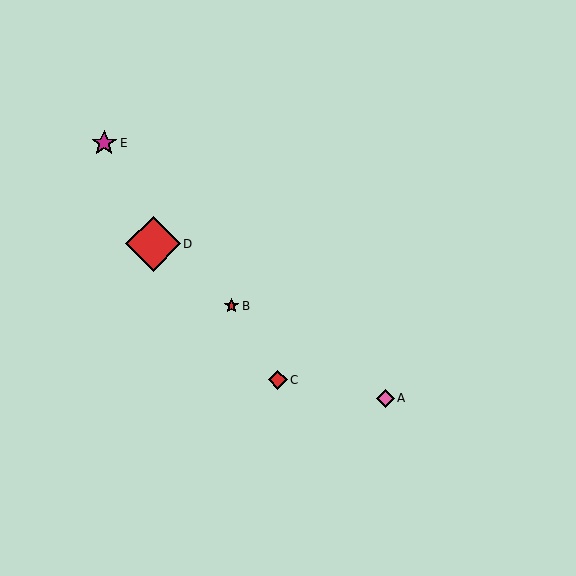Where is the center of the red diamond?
The center of the red diamond is at (153, 244).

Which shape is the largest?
The red diamond (labeled D) is the largest.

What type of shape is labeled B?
Shape B is a red star.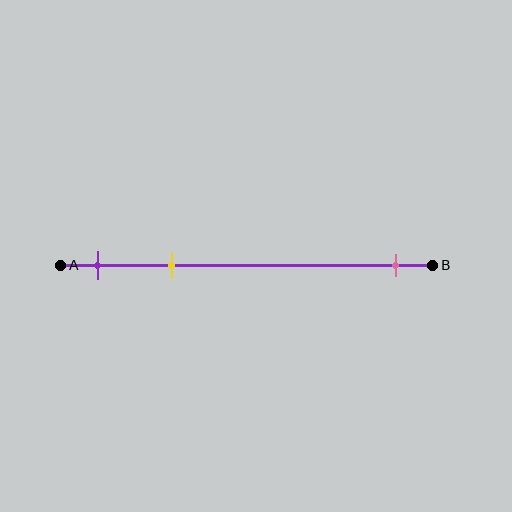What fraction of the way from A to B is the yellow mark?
The yellow mark is approximately 30% (0.3) of the way from A to B.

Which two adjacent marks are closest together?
The purple and yellow marks are the closest adjacent pair.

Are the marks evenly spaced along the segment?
No, the marks are not evenly spaced.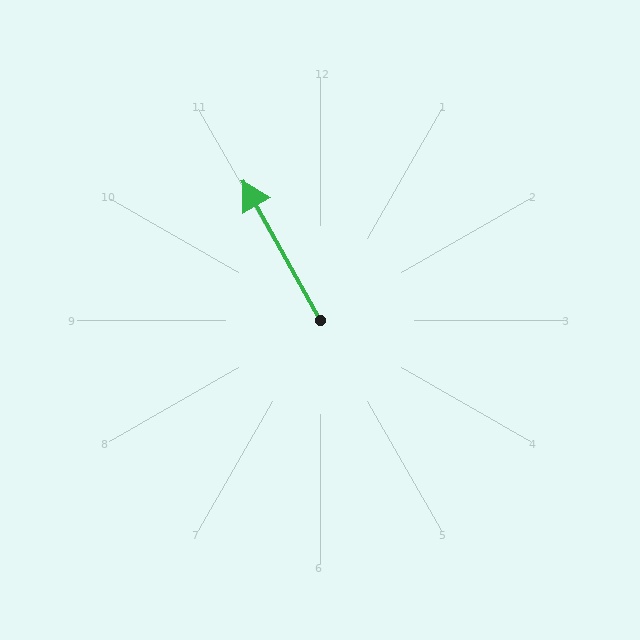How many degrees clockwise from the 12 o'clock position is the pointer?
Approximately 331 degrees.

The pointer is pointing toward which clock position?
Roughly 11 o'clock.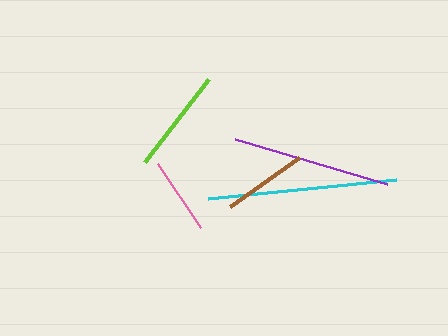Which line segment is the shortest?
The pink line is the shortest at approximately 77 pixels.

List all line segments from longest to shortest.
From longest to shortest: cyan, purple, lime, brown, pink.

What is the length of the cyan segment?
The cyan segment is approximately 189 pixels long.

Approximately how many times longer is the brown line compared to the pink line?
The brown line is approximately 1.1 times the length of the pink line.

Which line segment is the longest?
The cyan line is the longest at approximately 189 pixels.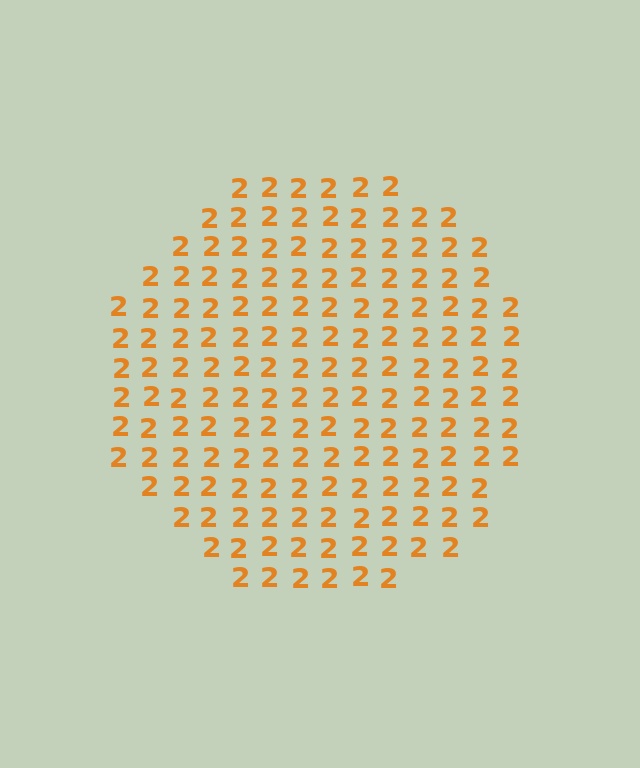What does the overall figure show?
The overall figure shows a circle.